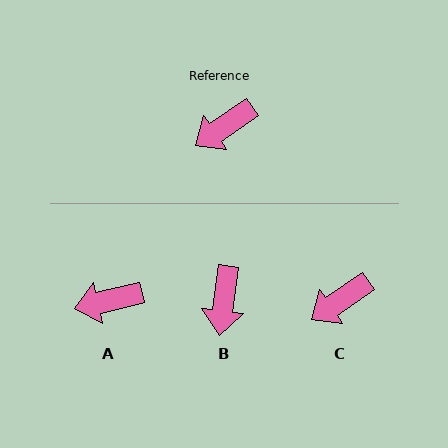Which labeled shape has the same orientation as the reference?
C.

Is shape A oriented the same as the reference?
No, it is off by about 21 degrees.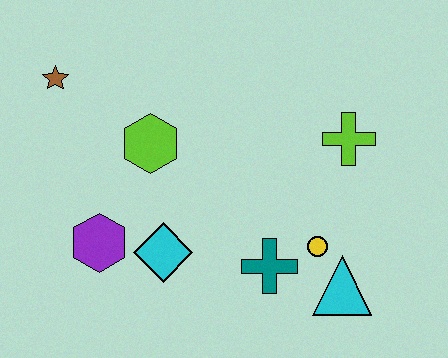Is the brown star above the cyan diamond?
Yes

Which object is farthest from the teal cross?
The brown star is farthest from the teal cross.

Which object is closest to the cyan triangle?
The yellow circle is closest to the cyan triangle.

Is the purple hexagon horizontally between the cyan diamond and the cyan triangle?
No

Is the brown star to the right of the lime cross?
No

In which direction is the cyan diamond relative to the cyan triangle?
The cyan diamond is to the left of the cyan triangle.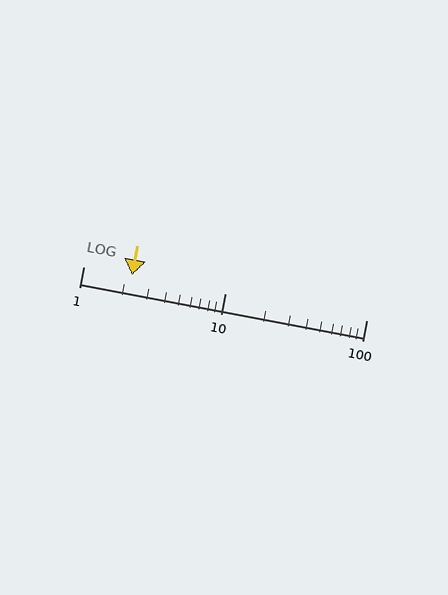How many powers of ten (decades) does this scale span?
The scale spans 2 decades, from 1 to 100.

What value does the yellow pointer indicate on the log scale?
The pointer indicates approximately 2.2.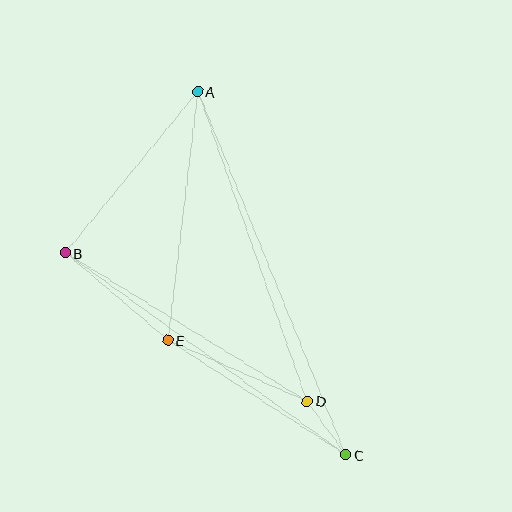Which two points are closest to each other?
Points C and D are closest to each other.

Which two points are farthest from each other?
Points A and C are farthest from each other.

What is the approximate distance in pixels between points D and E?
The distance between D and E is approximately 152 pixels.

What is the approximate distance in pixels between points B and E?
The distance between B and E is approximately 135 pixels.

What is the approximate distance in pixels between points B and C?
The distance between B and C is approximately 346 pixels.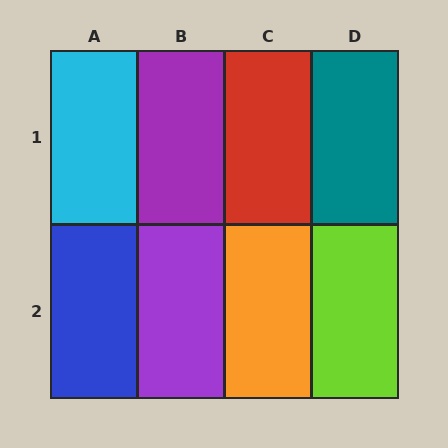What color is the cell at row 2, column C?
Orange.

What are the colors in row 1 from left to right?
Cyan, purple, red, teal.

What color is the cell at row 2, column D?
Lime.